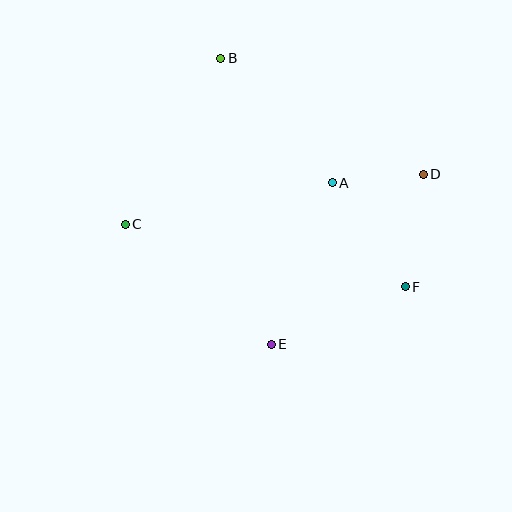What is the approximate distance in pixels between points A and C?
The distance between A and C is approximately 211 pixels.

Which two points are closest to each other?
Points A and D are closest to each other.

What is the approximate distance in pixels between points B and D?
The distance between B and D is approximately 233 pixels.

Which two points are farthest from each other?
Points C and D are farthest from each other.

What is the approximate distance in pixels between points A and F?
The distance between A and F is approximately 127 pixels.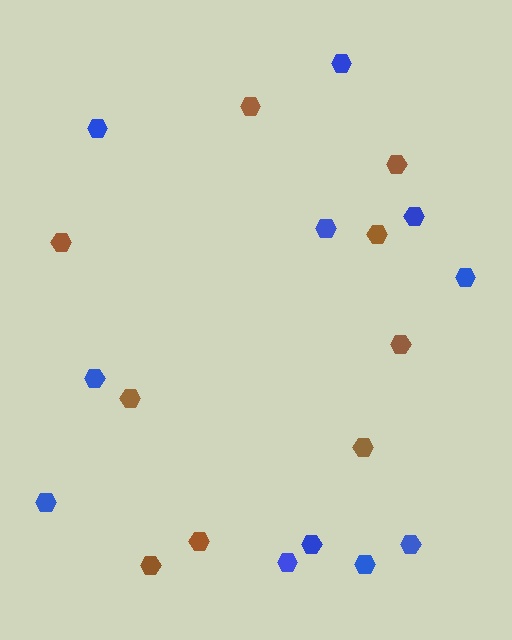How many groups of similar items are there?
There are 2 groups: one group of blue hexagons (11) and one group of brown hexagons (9).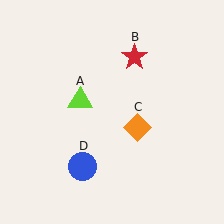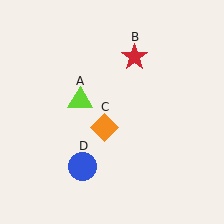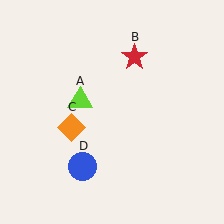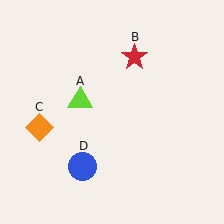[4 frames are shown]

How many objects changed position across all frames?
1 object changed position: orange diamond (object C).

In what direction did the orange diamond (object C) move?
The orange diamond (object C) moved left.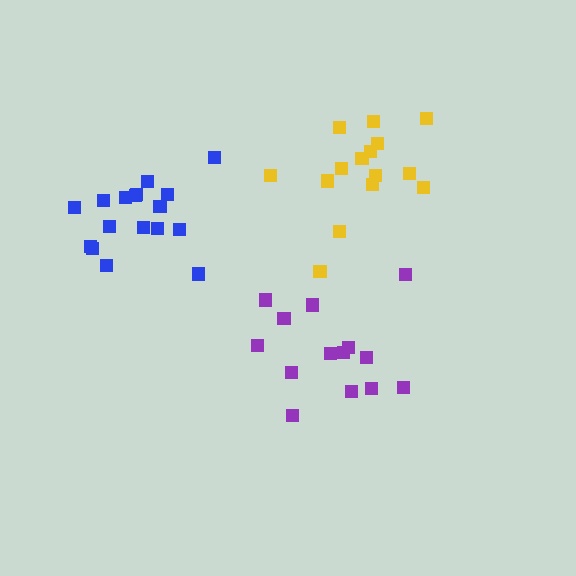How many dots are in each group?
Group 1: 15 dots, Group 2: 17 dots, Group 3: 14 dots (46 total).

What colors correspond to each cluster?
The clusters are colored: yellow, blue, purple.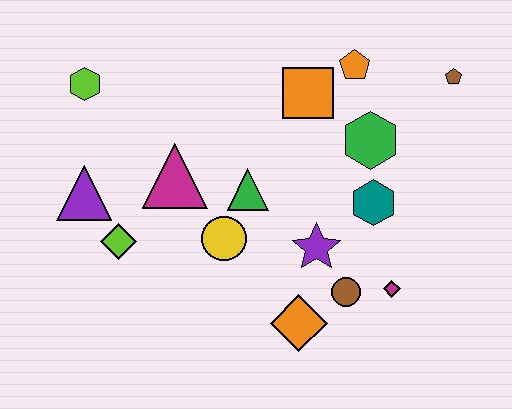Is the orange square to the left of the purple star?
Yes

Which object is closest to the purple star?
The brown circle is closest to the purple star.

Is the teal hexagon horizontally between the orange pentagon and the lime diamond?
No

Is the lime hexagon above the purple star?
Yes